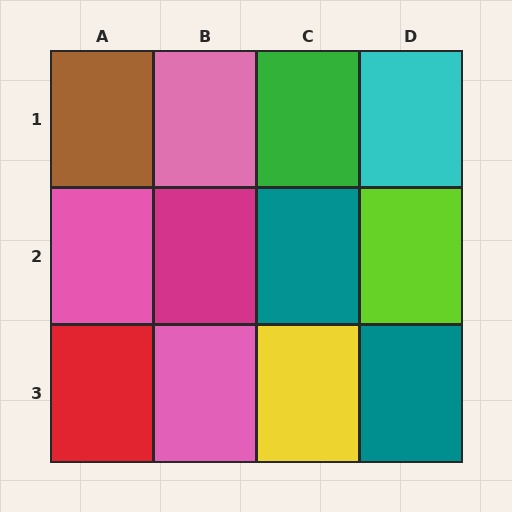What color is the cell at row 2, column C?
Teal.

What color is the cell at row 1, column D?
Cyan.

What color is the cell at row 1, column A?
Brown.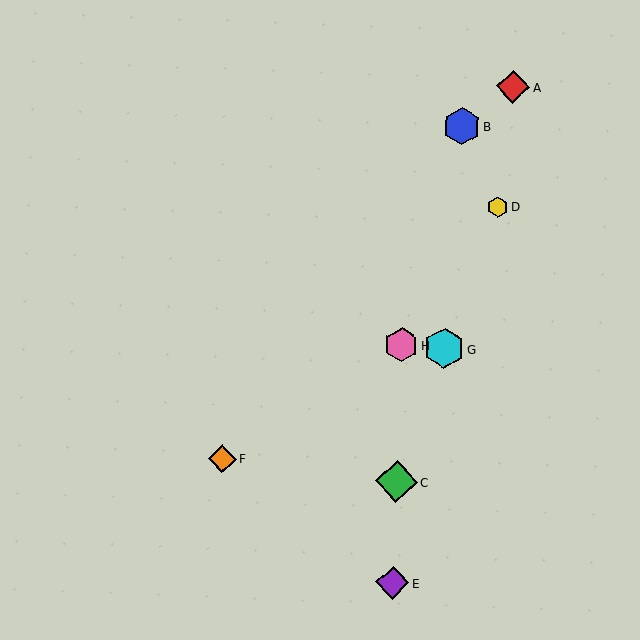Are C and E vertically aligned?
Yes, both are at x≈396.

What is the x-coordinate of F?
Object F is at x≈222.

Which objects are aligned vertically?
Objects C, E, H are aligned vertically.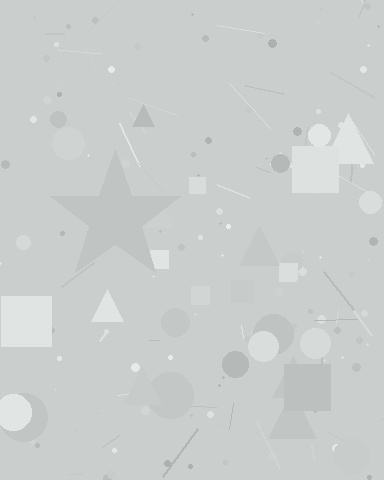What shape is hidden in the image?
A star is hidden in the image.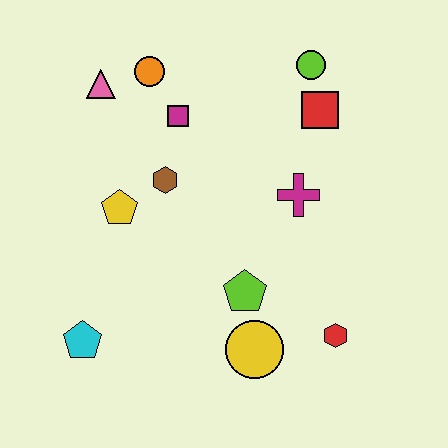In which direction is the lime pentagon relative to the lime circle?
The lime pentagon is below the lime circle.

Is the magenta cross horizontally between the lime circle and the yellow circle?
Yes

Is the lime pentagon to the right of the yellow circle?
No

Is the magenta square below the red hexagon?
No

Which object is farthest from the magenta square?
The red hexagon is farthest from the magenta square.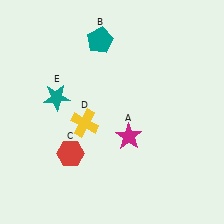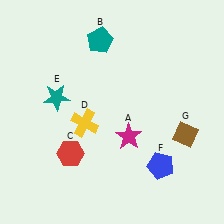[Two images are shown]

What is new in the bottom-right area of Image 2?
A brown diamond (G) was added in the bottom-right area of Image 2.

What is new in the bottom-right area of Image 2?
A blue pentagon (F) was added in the bottom-right area of Image 2.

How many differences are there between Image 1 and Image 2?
There are 2 differences between the two images.